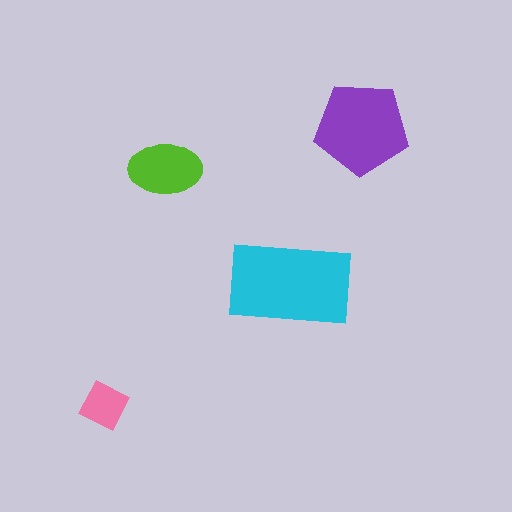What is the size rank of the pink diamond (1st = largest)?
4th.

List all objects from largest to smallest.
The cyan rectangle, the purple pentagon, the lime ellipse, the pink diamond.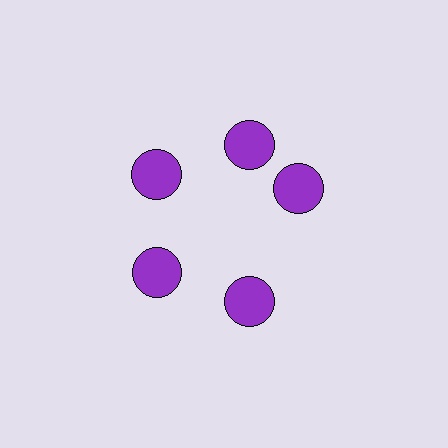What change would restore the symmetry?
The symmetry would be restored by rotating it back into even spacing with its neighbors so that all 5 circles sit at equal angles and equal distance from the center.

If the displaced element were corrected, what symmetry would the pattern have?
It would have 5-fold rotational symmetry — the pattern would map onto itself every 72 degrees.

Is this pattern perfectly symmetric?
No. The 5 purple circles are arranged in a ring, but one element near the 3 o'clock position is rotated out of alignment along the ring, breaking the 5-fold rotational symmetry.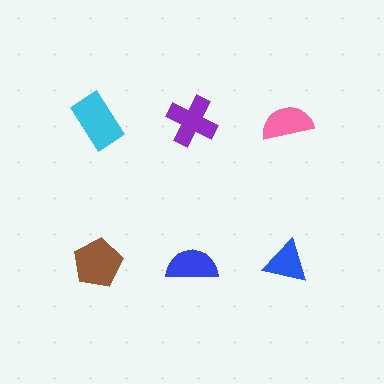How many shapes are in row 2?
3 shapes.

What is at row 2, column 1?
A brown pentagon.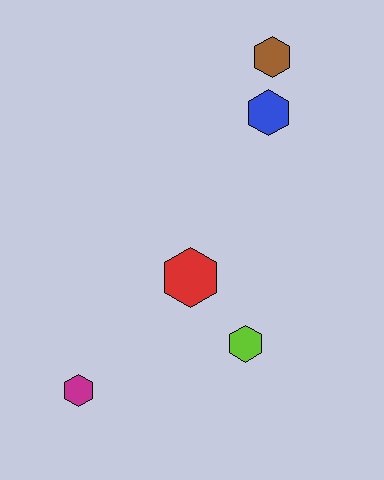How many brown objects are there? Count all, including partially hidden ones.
There is 1 brown object.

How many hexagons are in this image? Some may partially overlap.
There are 5 hexagons.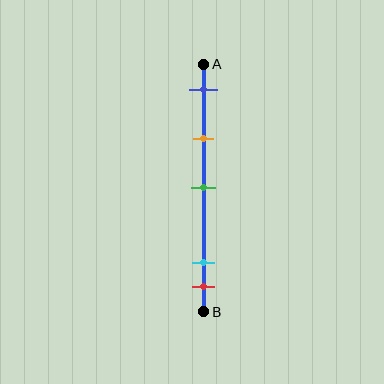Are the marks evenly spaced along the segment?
No, the marks are not evenly spaced.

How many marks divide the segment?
There are 5 marks dividing the segment.